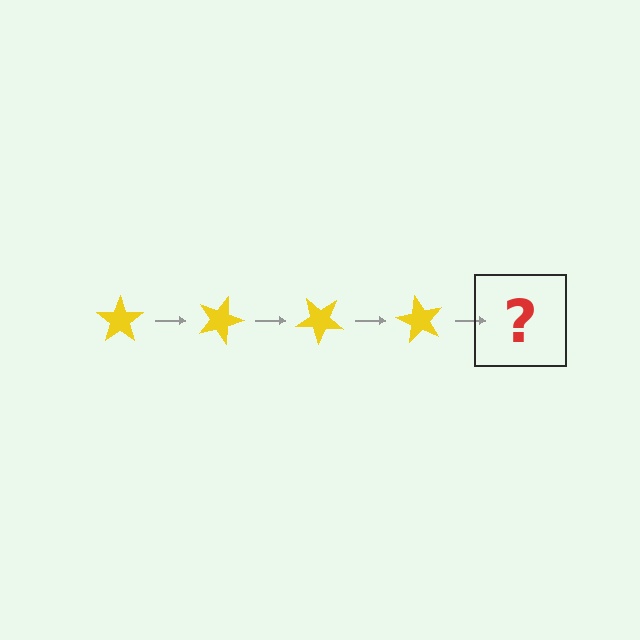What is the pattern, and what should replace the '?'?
The pattern is that the star rotates 20 degrees each step. The '?' should be a yellow star rotated 80 degrees.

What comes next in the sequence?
The next element should be a yellow star rotated 80 degrees.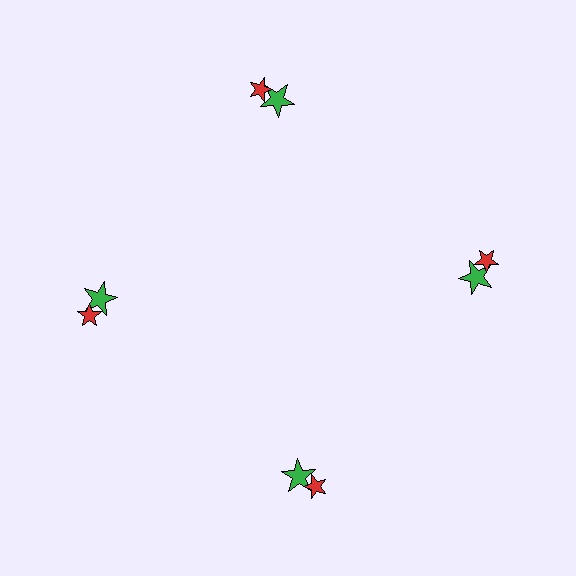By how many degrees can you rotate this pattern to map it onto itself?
The pattern maps onto itself every 90 degrees of rotation.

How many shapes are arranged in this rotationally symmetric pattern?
There are 8 shapes, arranged in 4 groups of 2.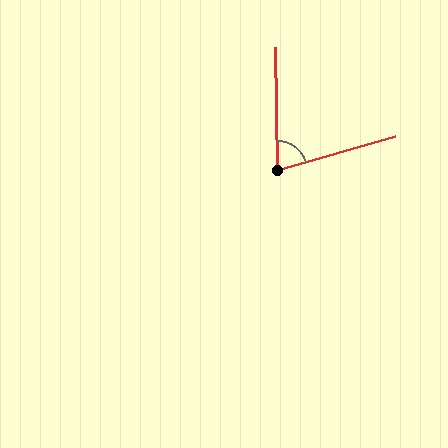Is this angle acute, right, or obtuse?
It is acute.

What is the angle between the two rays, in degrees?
Approximately 75 degrees.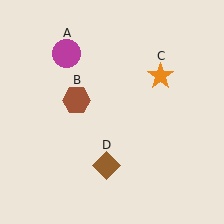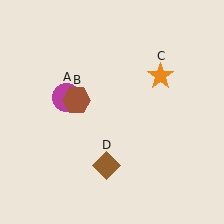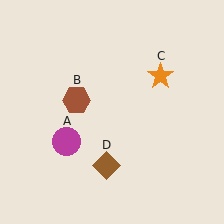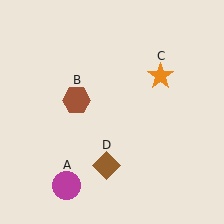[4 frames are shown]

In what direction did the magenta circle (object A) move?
The magenta circle (object A) moved down.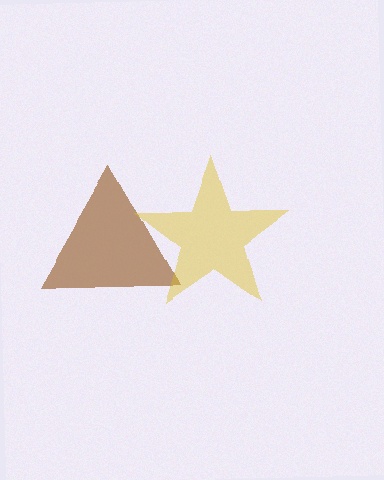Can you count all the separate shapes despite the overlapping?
Yes, there are 2 separate shapes.